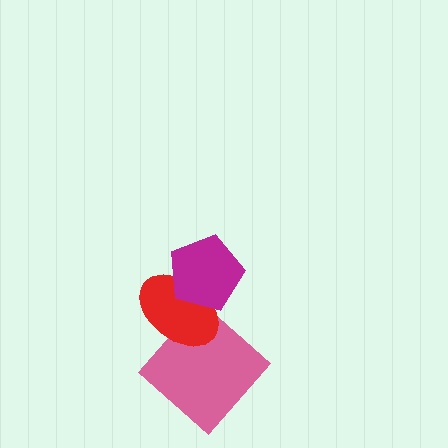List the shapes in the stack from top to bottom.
From top to bottom: the magenta pentagon, the red ellipse, the pink diamond.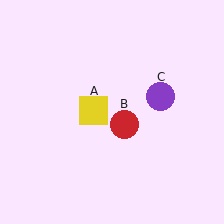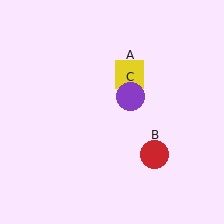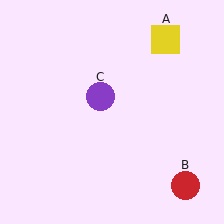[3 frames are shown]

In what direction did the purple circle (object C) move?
The purple circle (object C) moved left.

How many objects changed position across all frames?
3 objects changed position: yellow square (object A), red circle (object B), purple circle (object C).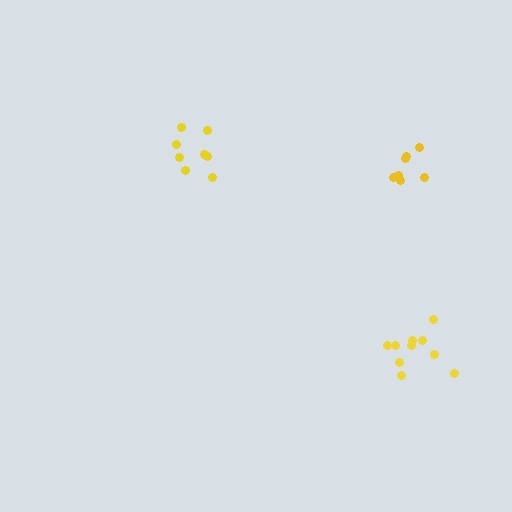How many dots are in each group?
Group 1: 10 dots, Group 2: 7 dots, Group 3: 8 dots (25 total).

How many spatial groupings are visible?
There are 3 spatial groupings.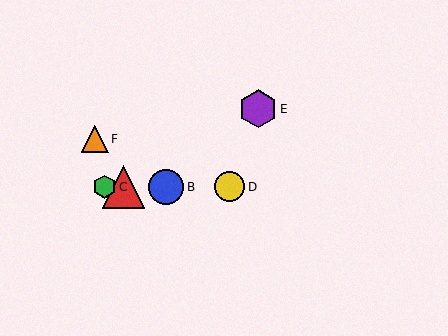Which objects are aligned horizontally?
Objects A, B, C, D are aligned horizontally.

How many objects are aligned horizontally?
4 objects (A, B, C, D) are aligned horizontally.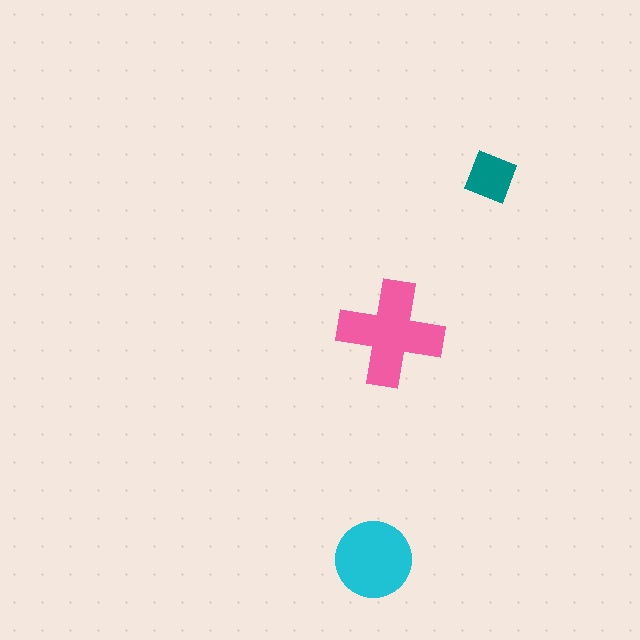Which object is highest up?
The teal diamond is topmost.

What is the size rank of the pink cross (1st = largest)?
1st.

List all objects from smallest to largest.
The teal diamond, the cyan circle, the pink cross.